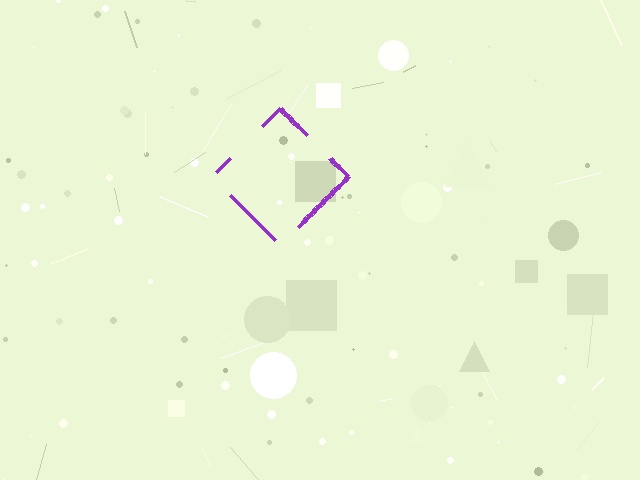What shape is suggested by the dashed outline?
The dashed outline suggests a diamond.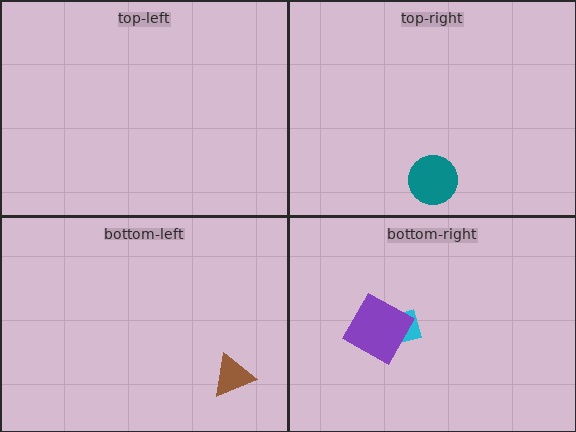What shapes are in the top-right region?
The teal circle.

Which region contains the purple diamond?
The bottom-right region.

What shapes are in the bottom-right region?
The cyan rectangle, the purple diamond.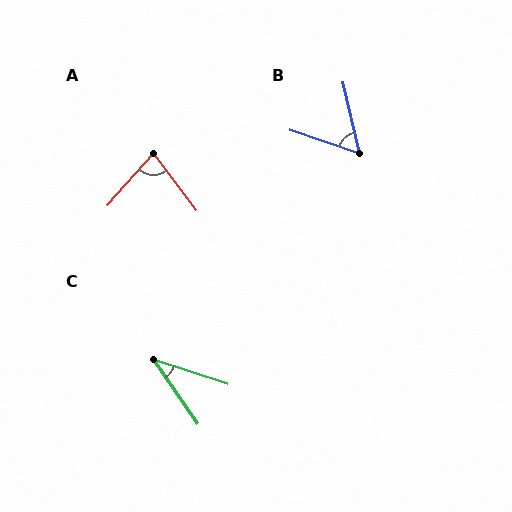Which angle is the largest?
A, at approximately 79 degrees.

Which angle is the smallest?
C, at approximately 37 degrees.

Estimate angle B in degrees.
Approximately 58 degrees.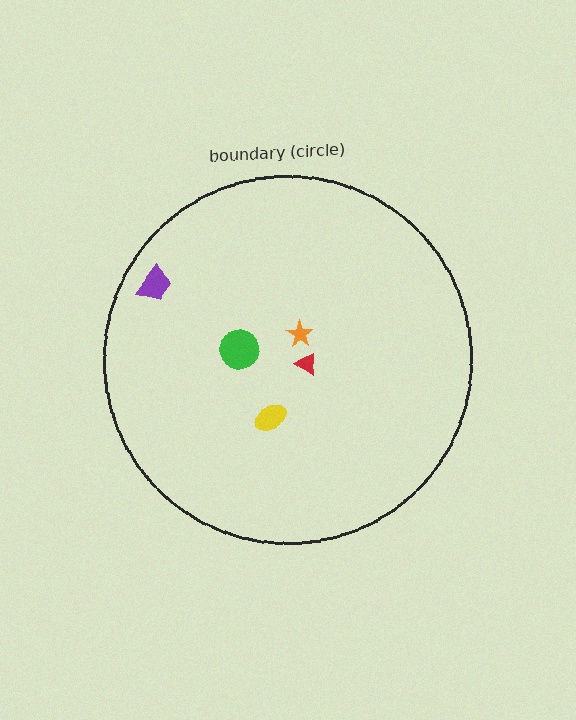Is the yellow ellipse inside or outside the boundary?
Inside.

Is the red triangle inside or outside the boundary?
Inside.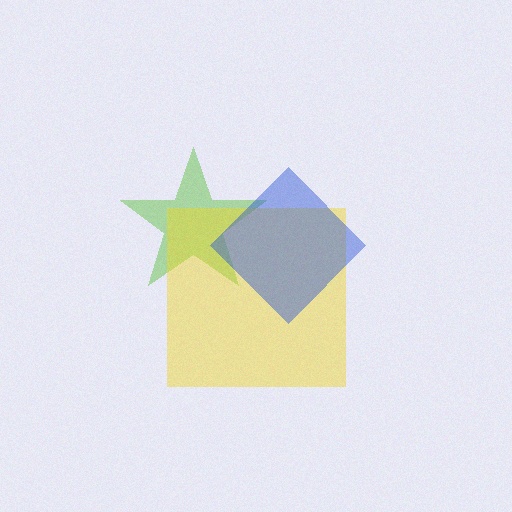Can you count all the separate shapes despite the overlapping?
Yes, there are 3 separate shapes.